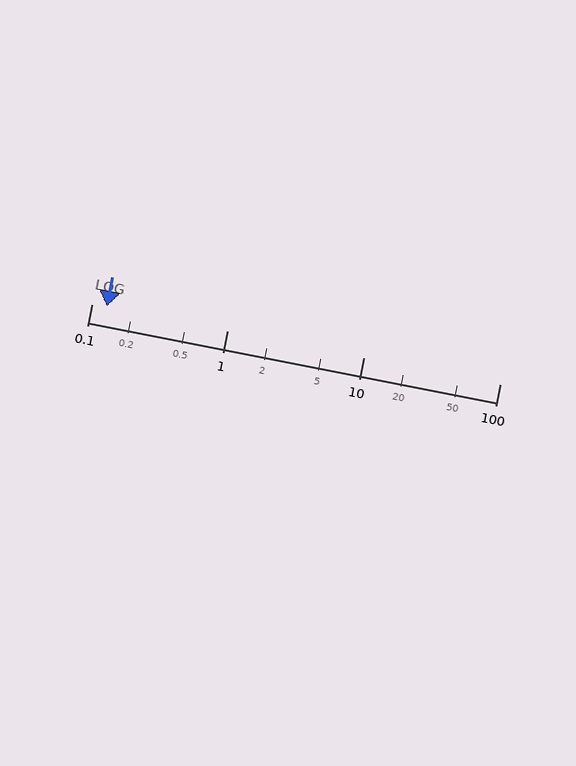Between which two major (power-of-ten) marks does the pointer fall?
The pointer is between 0.1 and 1.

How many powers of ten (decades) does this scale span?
The scale spans 3 decades, from 0.1 to 100.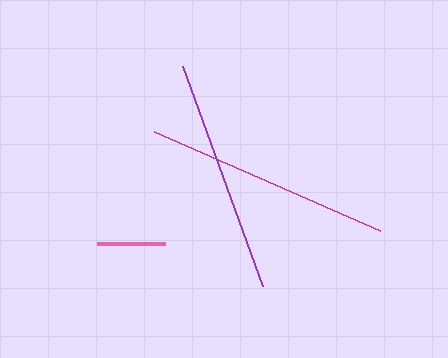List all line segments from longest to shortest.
From longest to shortest: magenta, purple, pink.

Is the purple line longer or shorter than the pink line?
The purple line is longer than the pink line.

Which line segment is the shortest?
The pink line is the shortest at approximately 67 pixels.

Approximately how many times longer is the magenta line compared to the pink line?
The magenta line is approximately 3.7 times the length of the pink line.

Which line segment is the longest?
The magenta line is the longest at approximately 246 pixels.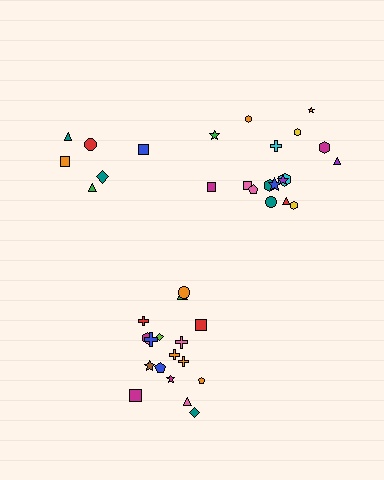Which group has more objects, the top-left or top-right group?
The top-right group.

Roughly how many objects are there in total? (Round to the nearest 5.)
Roughly 40 objects in total.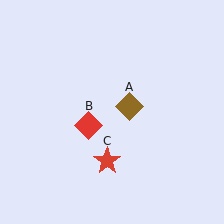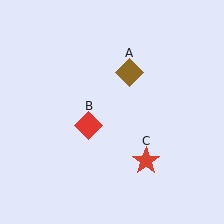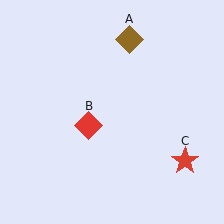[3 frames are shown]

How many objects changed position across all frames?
2 objects changed position: brown diamond (object A), red star (object C).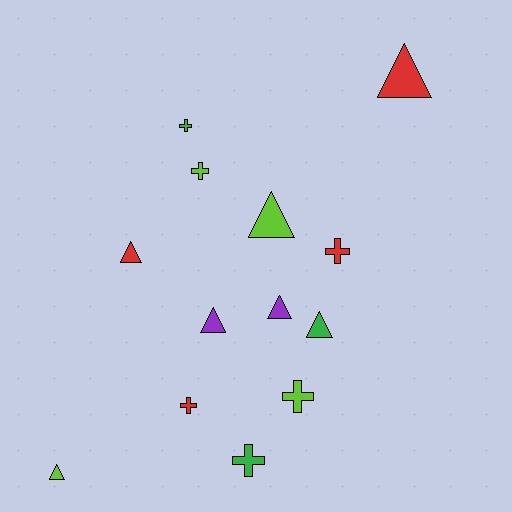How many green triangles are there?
There is 1 green triangle.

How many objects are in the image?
There are 13 objects.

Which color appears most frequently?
Red, with 4 objects.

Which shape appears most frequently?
Triangle, with 7 objects.